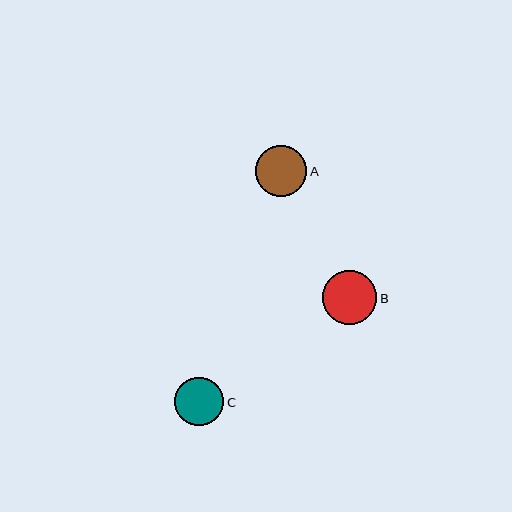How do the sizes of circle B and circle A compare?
Circle B and circle A are approximately the same size.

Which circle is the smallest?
Circle C is the smallest with a size of approximately 49 pixels.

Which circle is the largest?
Circle B is the largest with a size of approximately 54 pixels.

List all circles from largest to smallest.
From largest to smallest: B, A, C.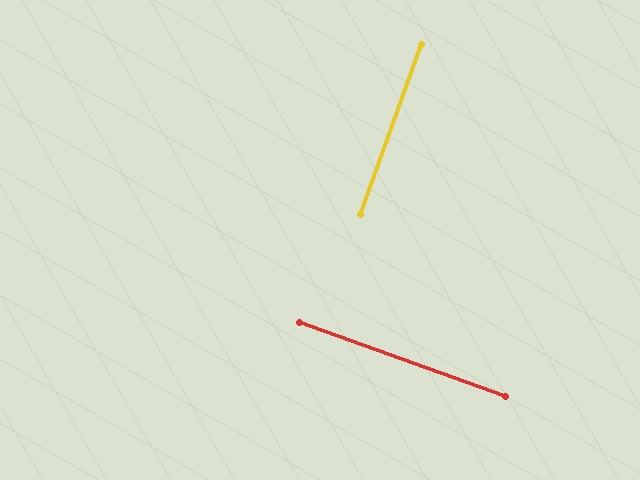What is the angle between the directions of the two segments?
Approximately 90 degrees.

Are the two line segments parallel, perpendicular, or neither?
Perpendicular — they meet at approximately 90°.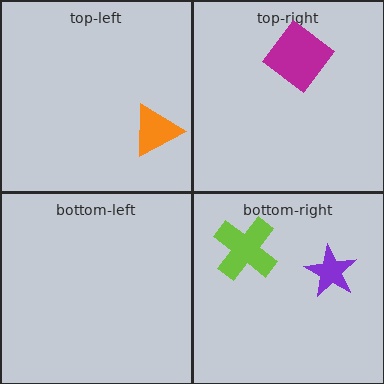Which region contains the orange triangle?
The top-left region.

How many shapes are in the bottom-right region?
2.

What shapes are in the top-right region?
The magenta diamond.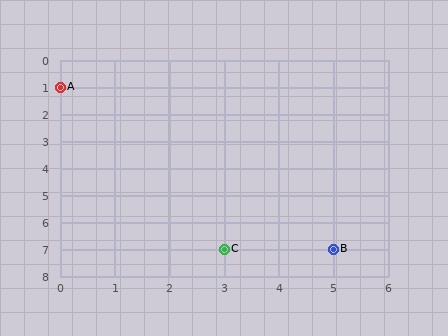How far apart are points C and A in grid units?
Points C and A are 3 columns and 6 rows apart (about 6.7 grid units diagonally).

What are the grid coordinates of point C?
Point C is at grid coordinates (3, 7).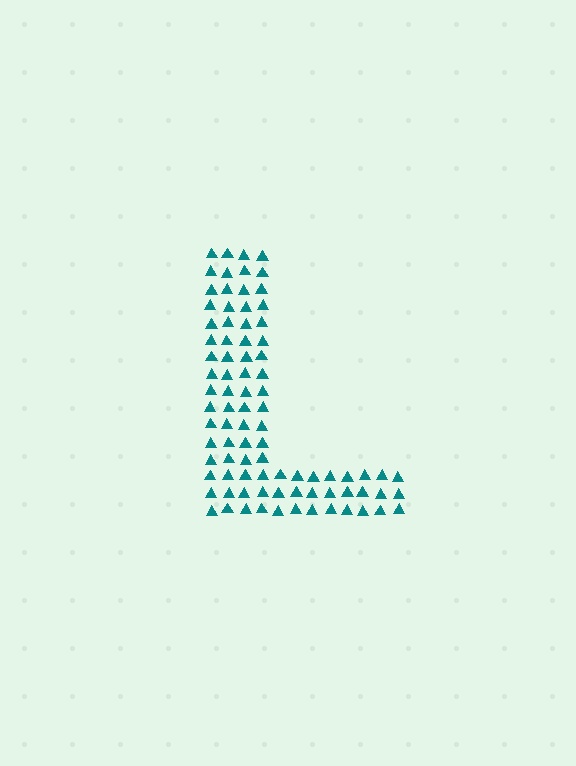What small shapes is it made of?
It is made of small triangles.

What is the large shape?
The large shape is the letter L.